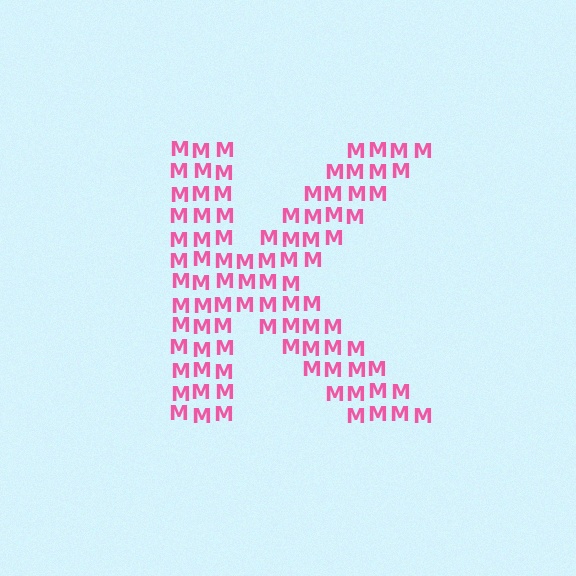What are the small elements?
The small elements are letter M's.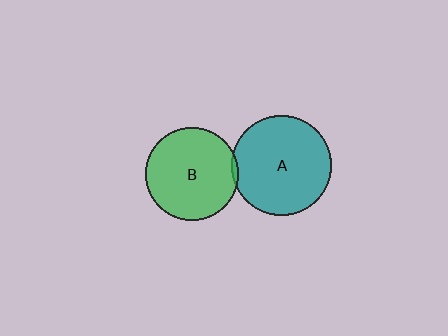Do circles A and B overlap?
Yes.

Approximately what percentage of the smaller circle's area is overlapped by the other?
Approximately 5%.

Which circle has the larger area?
Circle A (teal).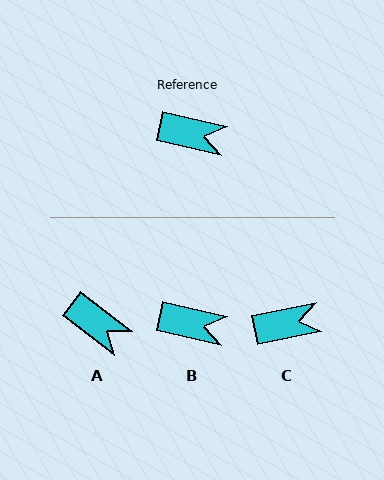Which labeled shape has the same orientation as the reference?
B.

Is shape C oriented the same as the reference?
No, it is off by about 23 degrees.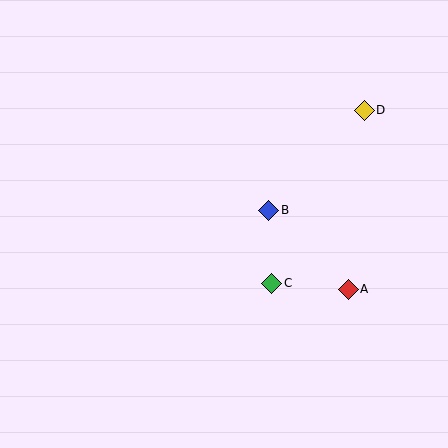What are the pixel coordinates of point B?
Point B is at (269, 210).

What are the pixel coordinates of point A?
Point A is at (348, 289).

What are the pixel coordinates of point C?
Point C is at (272, 283).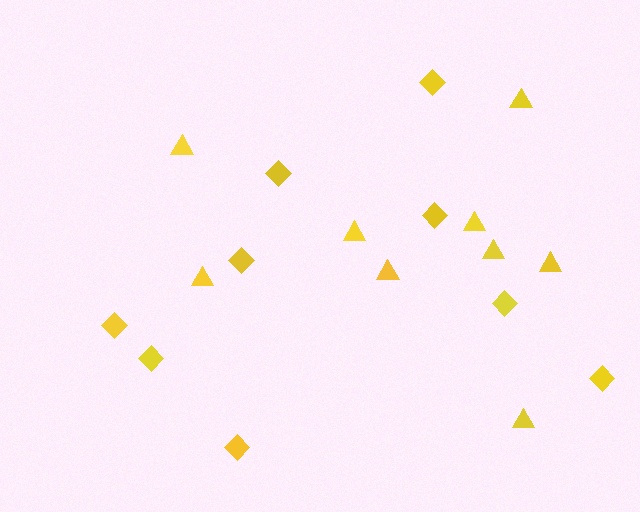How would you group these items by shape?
There are 2 groups: one group of diamonds (9) and one group of triangles (9).